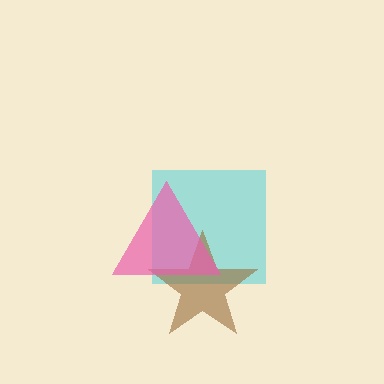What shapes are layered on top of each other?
The layered shapes are: a cyan square, a brown star, a pink triangle.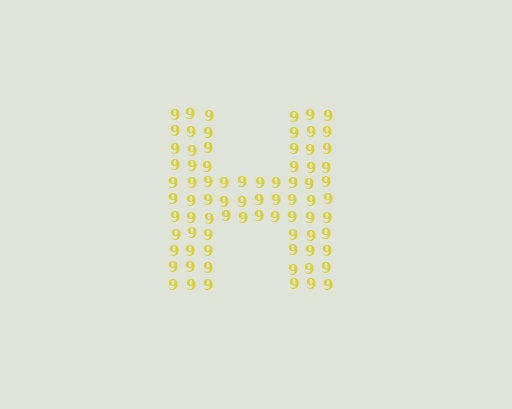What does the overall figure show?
The overall figure shows the letter H.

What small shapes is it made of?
It is made of small digit 9's.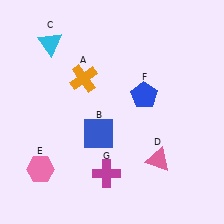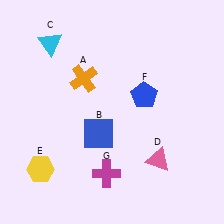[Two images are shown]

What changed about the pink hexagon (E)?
In Image 1, E is pink. In Image 2, it changed to yellow.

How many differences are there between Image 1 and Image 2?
There is 1 difference between the two images.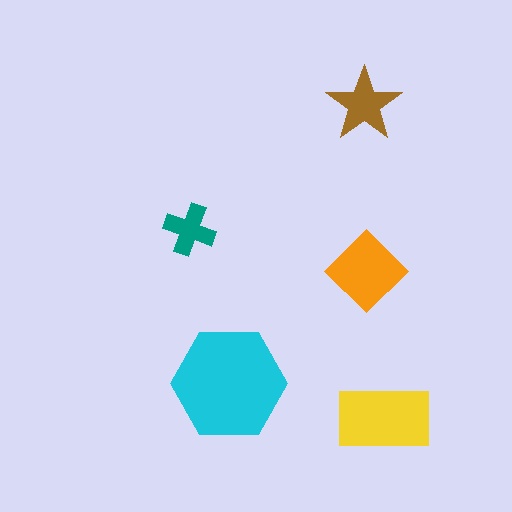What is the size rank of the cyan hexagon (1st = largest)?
1st.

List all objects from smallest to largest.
The teal cross, the brown star, the orange diamond, the yellow rectangle, the cyan hexagon.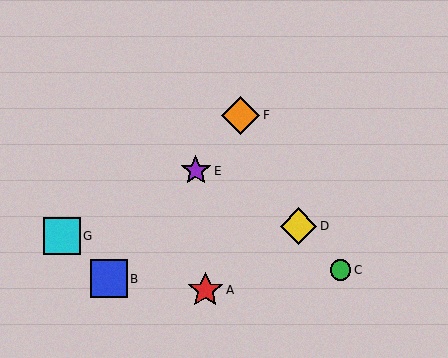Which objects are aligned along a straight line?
Objects B, E, F are aligned along a straight line.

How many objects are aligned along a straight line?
3 objects (B, E, F) are aligned along a straight line.